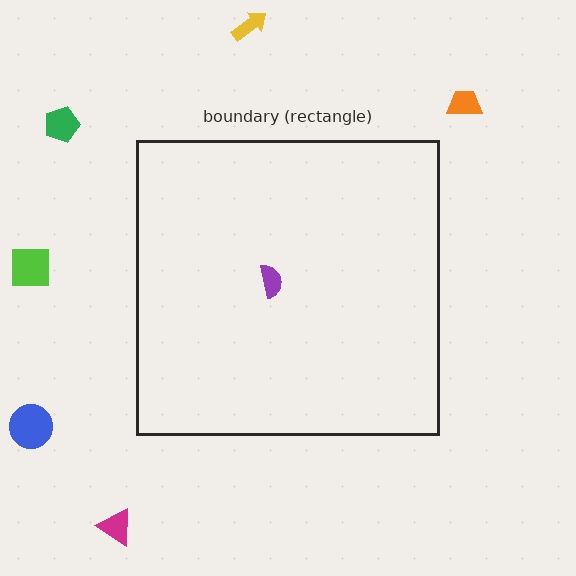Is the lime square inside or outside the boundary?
Outside.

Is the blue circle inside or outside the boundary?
Outside.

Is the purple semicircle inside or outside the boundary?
Inside.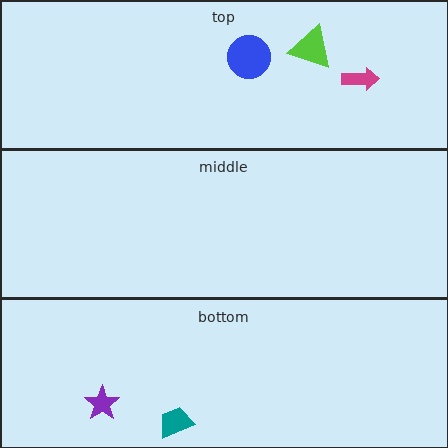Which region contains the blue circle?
The top region.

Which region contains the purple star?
The bottom region.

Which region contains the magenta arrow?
The top region.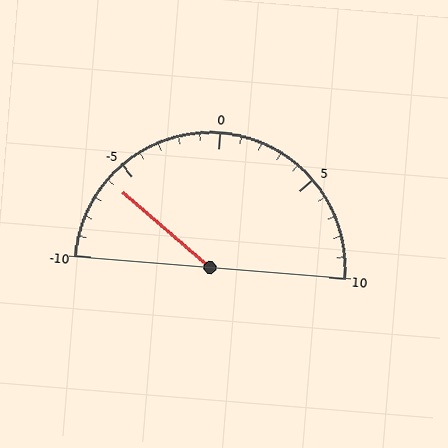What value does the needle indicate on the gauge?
The needle indicates approximately -6.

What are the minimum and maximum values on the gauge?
The gauge ranges from -10 to 10.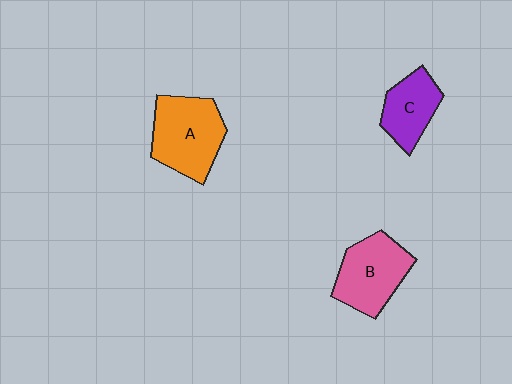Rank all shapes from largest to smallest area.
From largest to smallest: A (orange), B (pink), C (purple).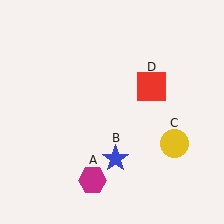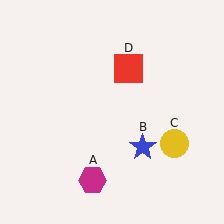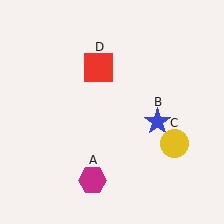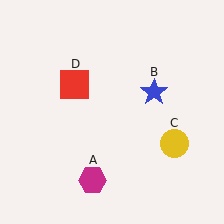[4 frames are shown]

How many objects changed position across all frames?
2 objects changed position: blue star (object B), red square (object D).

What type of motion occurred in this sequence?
The blue star (object B), red square (object D) rotated counterclockwise around the center of the scene.